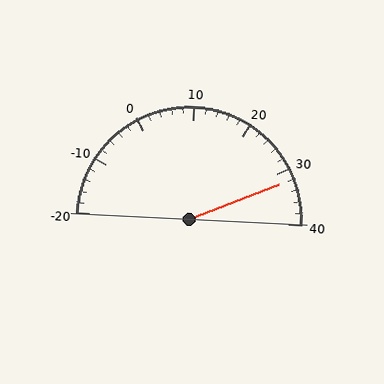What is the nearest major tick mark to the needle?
The nearest major tick mark is 30.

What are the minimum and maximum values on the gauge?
The gauge ranges from -20 to 40.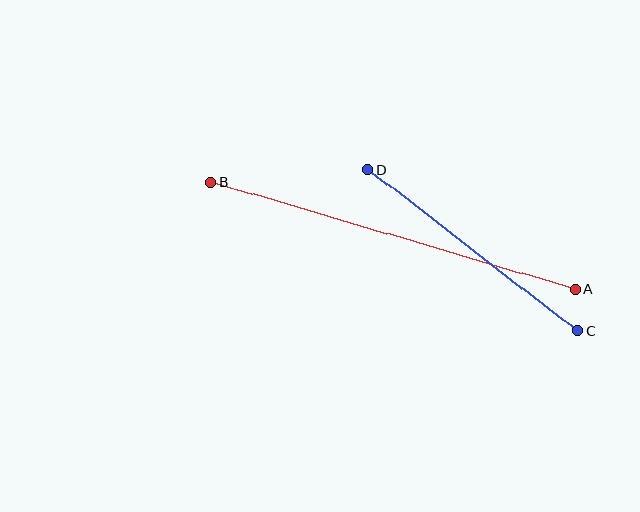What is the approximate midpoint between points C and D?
The midpoint is at approximately (473, 250) pixels.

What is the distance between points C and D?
The distance is approximately 264 pixels.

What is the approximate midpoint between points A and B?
The midpoint is at approximately (393, 236) pixels.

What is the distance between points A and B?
The distance is approximately 380 pixels.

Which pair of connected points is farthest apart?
Points A and B are farthest apart.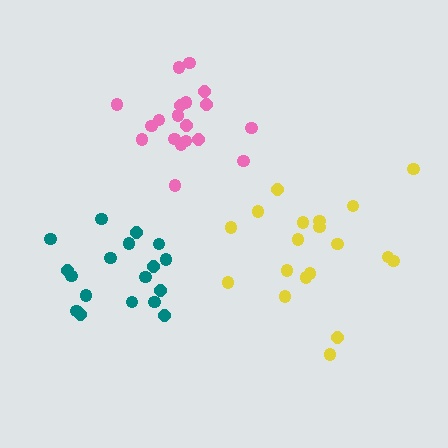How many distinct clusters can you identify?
There are 3 distinct clusters.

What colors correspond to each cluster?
The clusters are colored: yellow, teal, pink.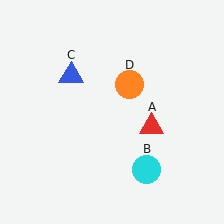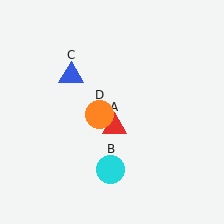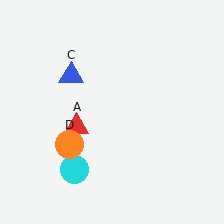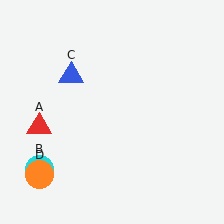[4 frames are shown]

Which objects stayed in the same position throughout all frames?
Blue triangle (object C) remained stationary.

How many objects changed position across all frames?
3 objects changed position: red triangle (object A), cyan circle (object B), orange circle (object D).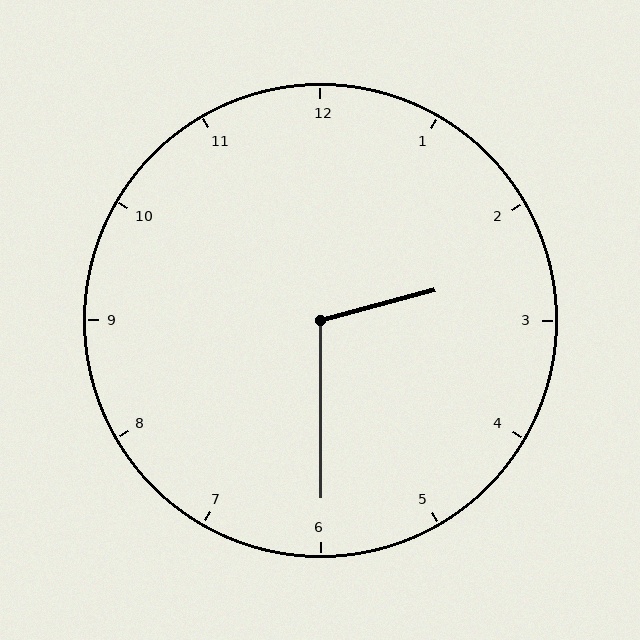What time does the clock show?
2:30.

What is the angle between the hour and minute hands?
Approximately 105 degrees.